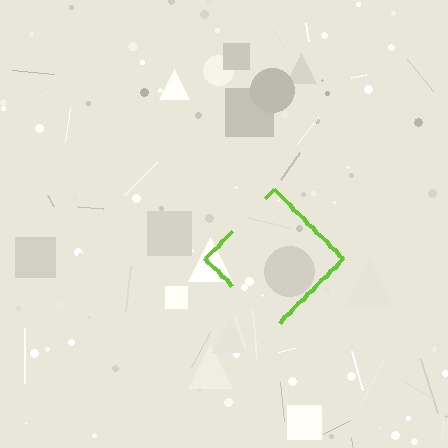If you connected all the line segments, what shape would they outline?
They would outline a diamond.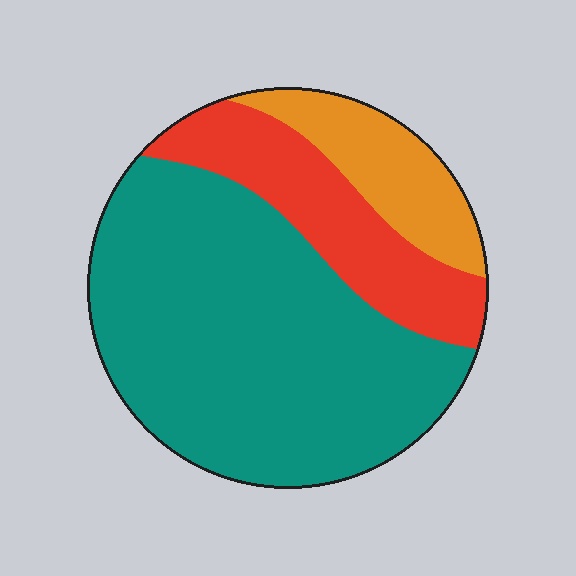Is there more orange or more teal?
Teal.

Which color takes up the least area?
Orange, at roughly 15%.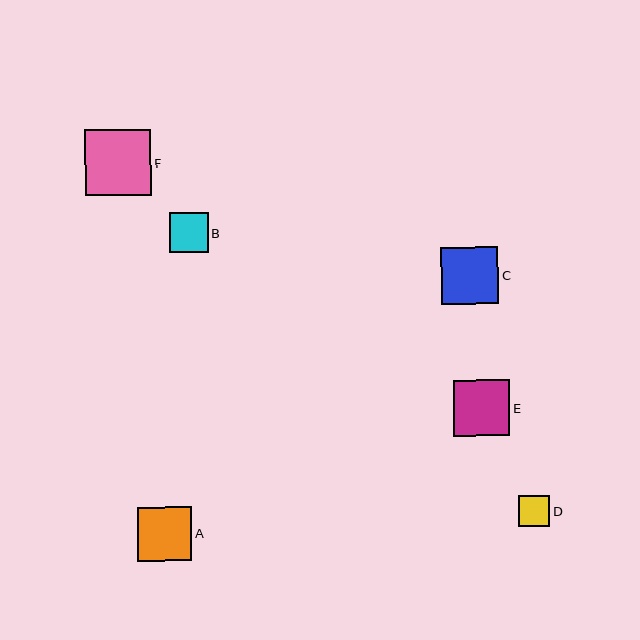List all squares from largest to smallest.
From largest to smallest: F, C, E, A, B, D.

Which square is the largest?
Square F is the largest with a size of approximately 67 pixels.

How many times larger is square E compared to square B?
Square E is approximately 1.4 times the size of square B.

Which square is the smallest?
Square D is the smallest with a size of approximately 31 pixels.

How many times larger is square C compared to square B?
Square C is approximately 1.5 times the size of square B.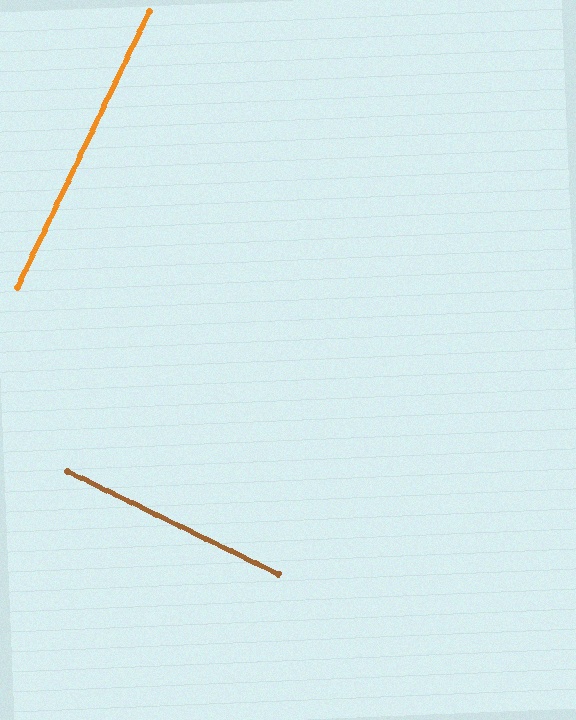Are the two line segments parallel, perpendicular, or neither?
Perpendicular — they meet at approximately 90°.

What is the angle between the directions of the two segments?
Approximately 90 degrees.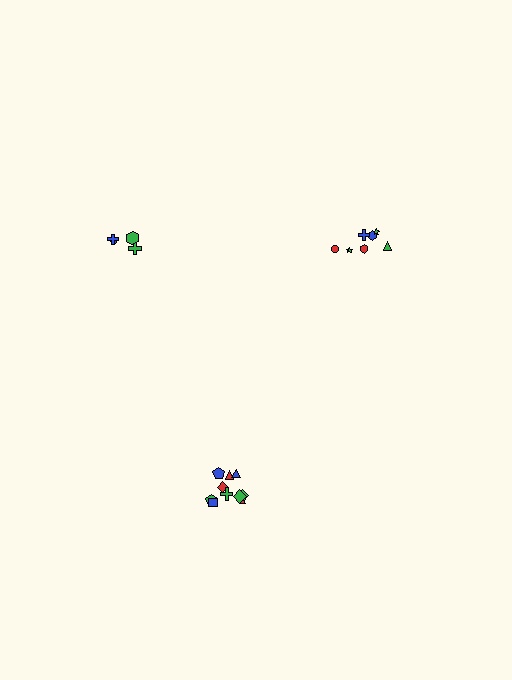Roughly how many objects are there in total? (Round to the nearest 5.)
Roughly 20 objects in total.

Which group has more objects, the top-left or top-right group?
The top-right group.